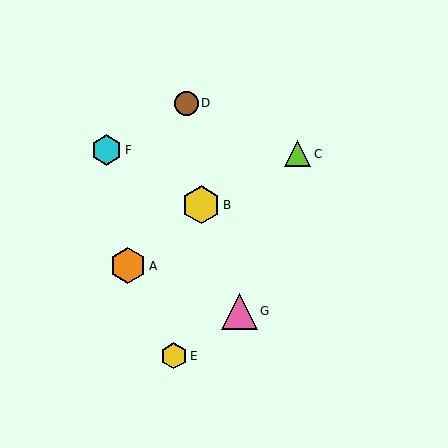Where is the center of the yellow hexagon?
The center of the yellow hexagon is at (201, 205).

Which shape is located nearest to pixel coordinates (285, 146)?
The lime triangle (labeled C) at (298, 154) is nearest to that location.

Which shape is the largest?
The yellow hexagon (labeled B) is the largest.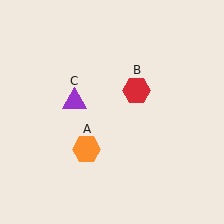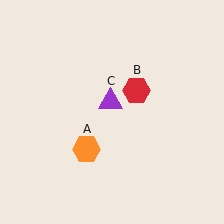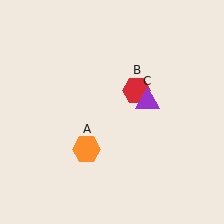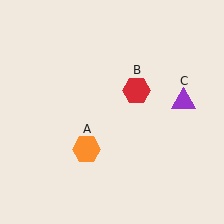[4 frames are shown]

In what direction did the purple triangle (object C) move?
The purple triangle (object C) moved right.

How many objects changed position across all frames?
1 object changed position: purple triangle (object C).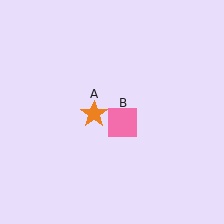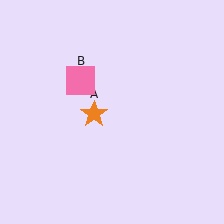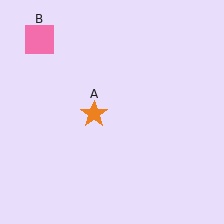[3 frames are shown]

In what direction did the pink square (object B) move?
The pink square (object B) moved up and to the left.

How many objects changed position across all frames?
1 object changed position: pink square (object B).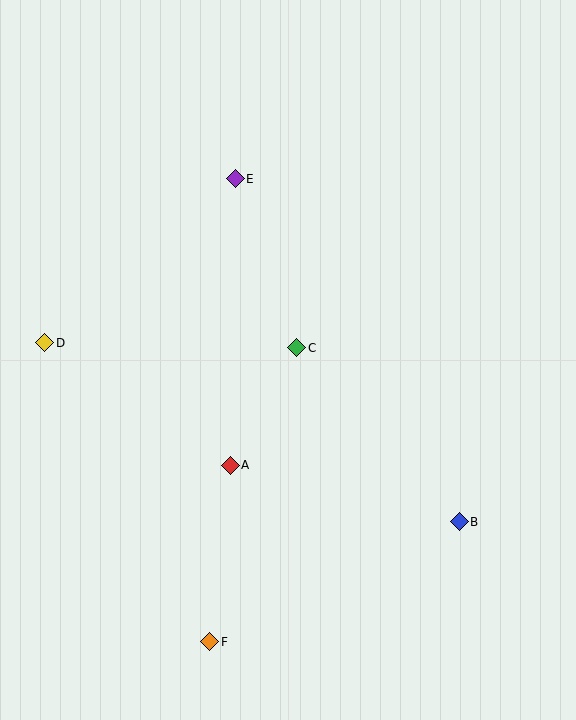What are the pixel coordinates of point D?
Point D is at (45, 343).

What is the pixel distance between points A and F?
The distance between A and F is 178 pixels.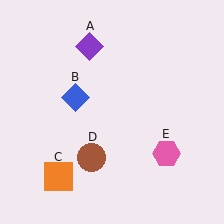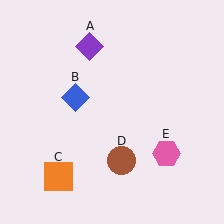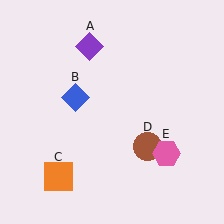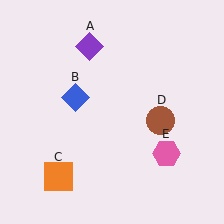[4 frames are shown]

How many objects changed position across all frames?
1 object changed position: brown circle (object D).